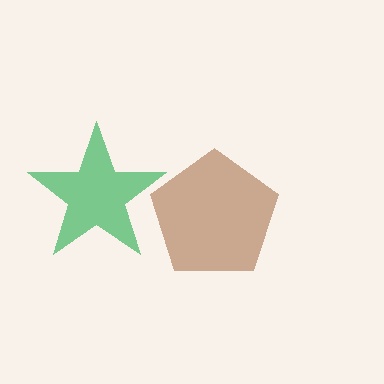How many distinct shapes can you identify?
There are 2 distinct shapes: a green star, a brown pentagon.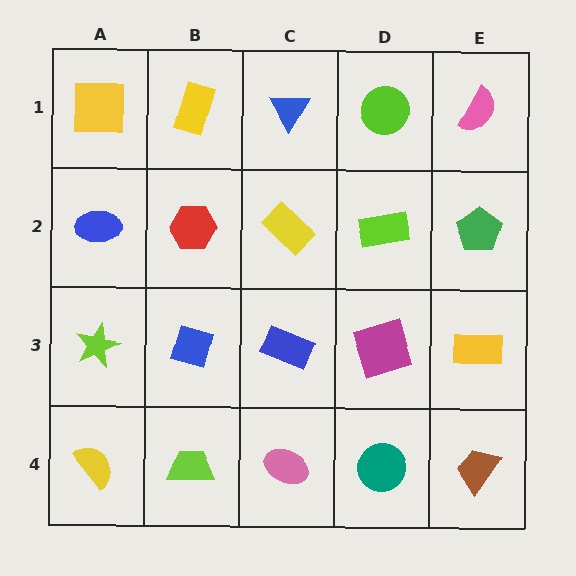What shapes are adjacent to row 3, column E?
A green pentagon (row 2, column E), a brown trapezoid (row 4, column E), a magenta square (row 3, column D).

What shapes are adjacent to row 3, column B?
A red hexagon (row 2, column B), a lime trapezoid (row 4, column B), a lime star (row 3, column A), a blue rectangle (row 3, column C).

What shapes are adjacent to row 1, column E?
A green pentagon (row 2, column E), a lime circle (row 1, column D).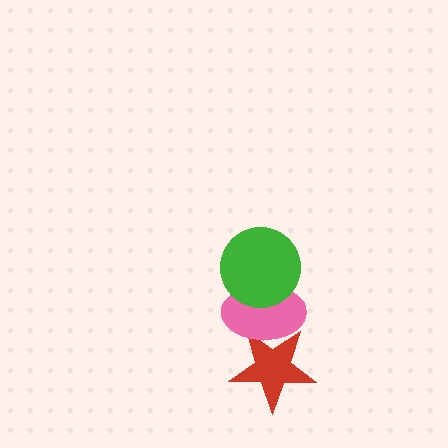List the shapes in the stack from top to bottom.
From top to bottom: the green circle, the pink ellipse, the red star.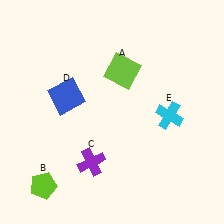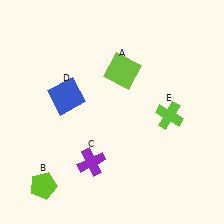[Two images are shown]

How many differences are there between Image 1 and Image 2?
There is 1 difference between the two images.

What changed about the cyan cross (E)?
In Image 1, E is cyan. In Image 2, it changed to lime.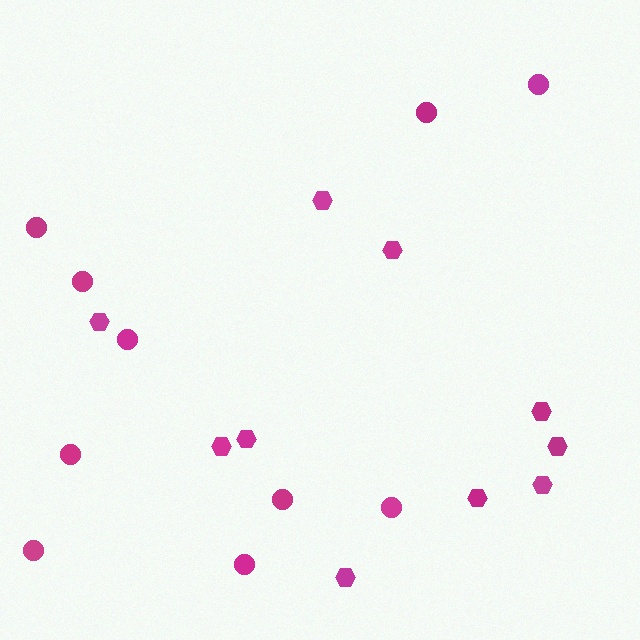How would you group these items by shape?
There are 2 groups: one group of circles (10) and one group of hexagons (10).